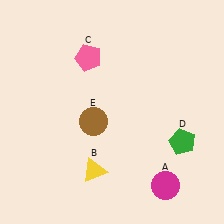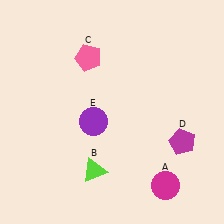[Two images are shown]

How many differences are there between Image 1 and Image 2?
There are 3 differences between the two images.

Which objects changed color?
B changed from yellow to lime. D changed from green to magenta. E changed from brown to purple.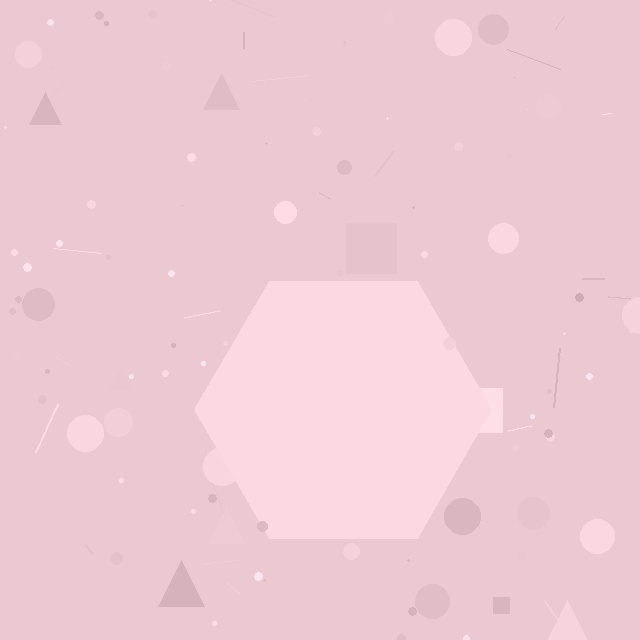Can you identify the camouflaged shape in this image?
The camouflaged shape is a hexagon.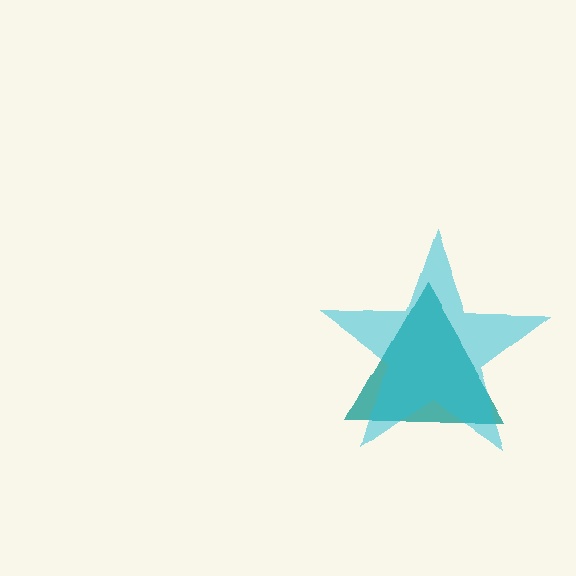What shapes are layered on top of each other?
The layered shapes are: a teal triangle, a cyan star.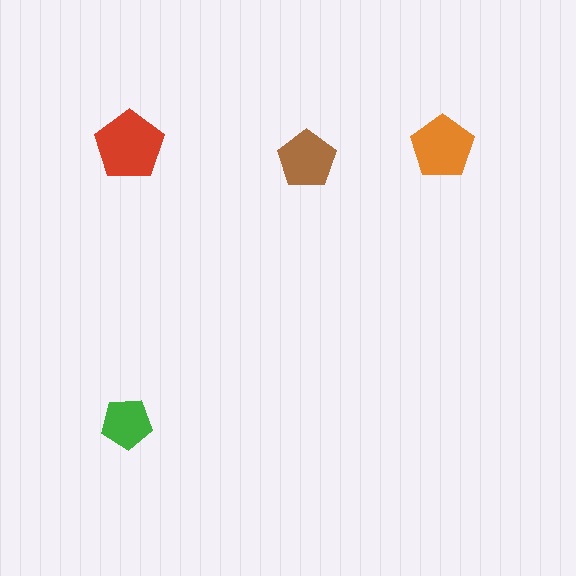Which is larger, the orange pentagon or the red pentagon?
The red one.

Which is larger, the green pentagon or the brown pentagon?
The brown one.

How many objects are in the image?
There are 4 objects in the image.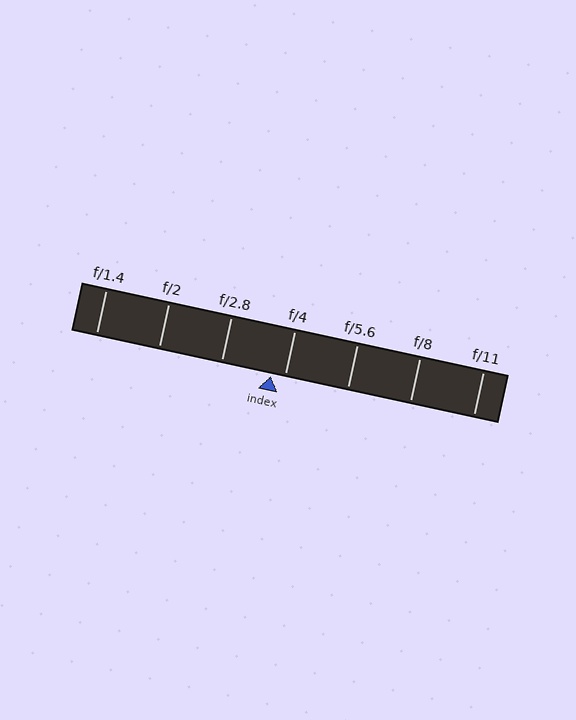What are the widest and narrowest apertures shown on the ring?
The widest aperture shown is f/1.4 and the narrowest is f/11.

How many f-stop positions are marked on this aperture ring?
There are 7 f-stop positions marked.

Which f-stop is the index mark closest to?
The index mark is closest to f/4.